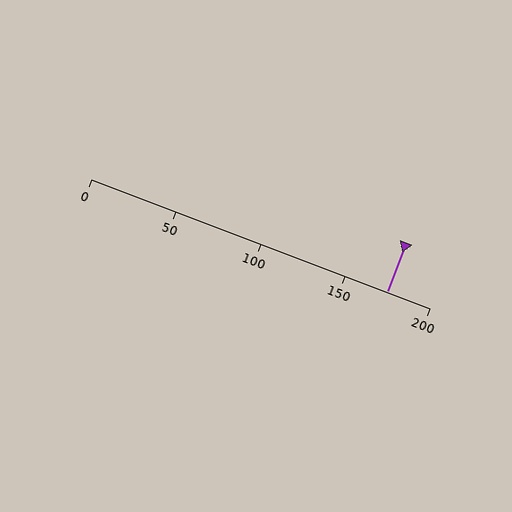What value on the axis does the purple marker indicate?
The marker indicates approximately 175.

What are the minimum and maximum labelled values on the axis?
The axis runs from 0 to 200.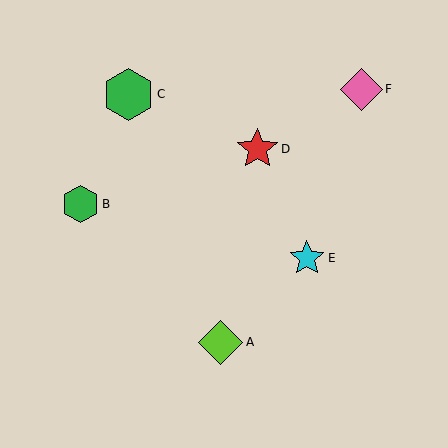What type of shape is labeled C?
Shape C is a green hexagon.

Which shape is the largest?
The green hexagon (labeled C) is the largest.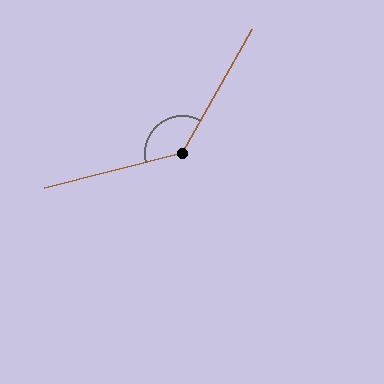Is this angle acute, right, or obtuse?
It is obtuse.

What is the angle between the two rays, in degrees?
Approximately 133 degrees.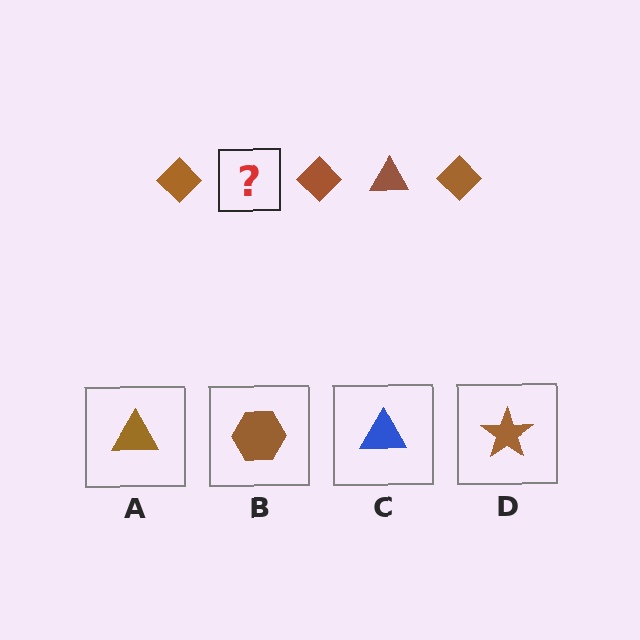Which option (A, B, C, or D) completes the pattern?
A.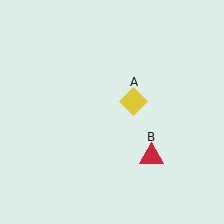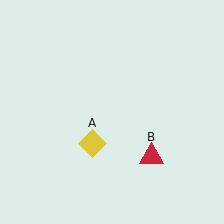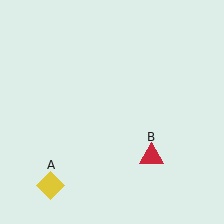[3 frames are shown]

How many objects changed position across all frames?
1 object changed position: yellow diamond (object A).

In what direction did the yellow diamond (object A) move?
The yellow diamond (object A) moved down and to the left.